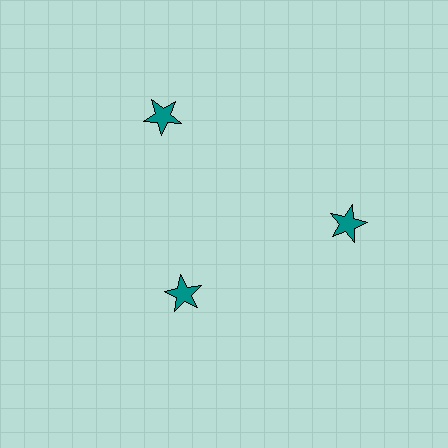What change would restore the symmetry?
The symmetry would be restored by moving it outward, back onto the ring so that all 3 stars sit at equal angles and equal distance from the center.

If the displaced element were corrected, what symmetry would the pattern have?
It would have 3-fold rotational symmetry — the pattern would map onto itself every 120 degrees.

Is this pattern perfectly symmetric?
No. The 3 teal stars are arranged in a ring, but one element near the 7 o'clock position is pulled inward toward the center, breaking the 3-fold rotational symmetry.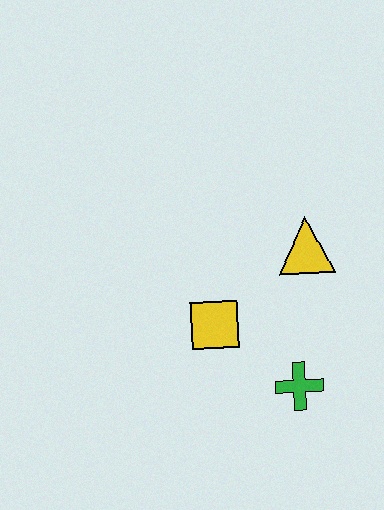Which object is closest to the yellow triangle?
The yellow square is closest to the yellow triangle.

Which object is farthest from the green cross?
The yellow triangle is farthest from the green cross.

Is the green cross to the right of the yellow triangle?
No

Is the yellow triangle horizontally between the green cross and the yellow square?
No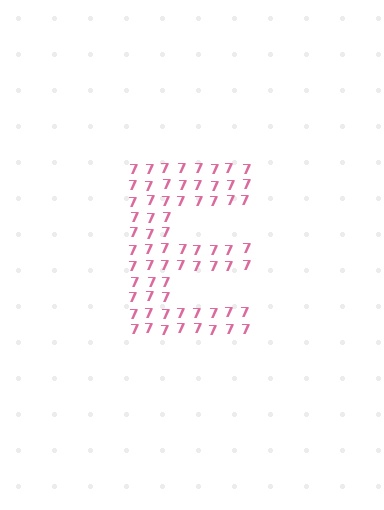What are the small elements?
The small elements are digit 7's.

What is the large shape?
The large shape is the letter E.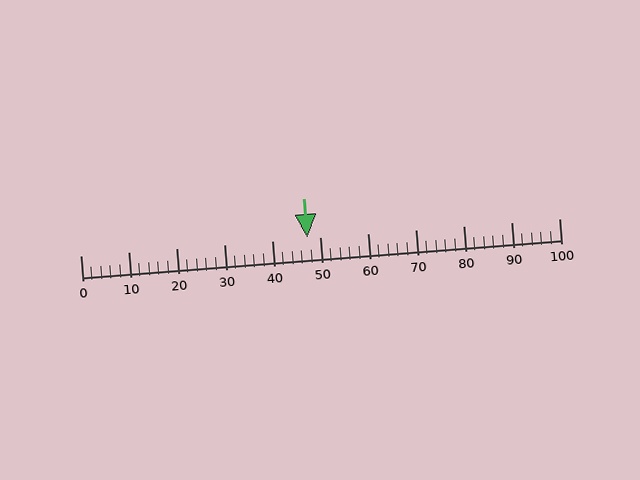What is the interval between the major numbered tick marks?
The major tick marks are spaced 10 units apart.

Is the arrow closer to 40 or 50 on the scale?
The arrow is closer to 50.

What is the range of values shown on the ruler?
The ruler shows values from 0 to 100.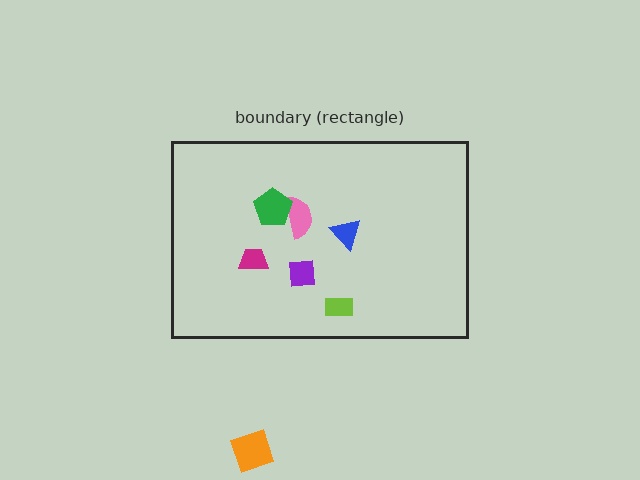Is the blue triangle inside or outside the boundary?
Inside.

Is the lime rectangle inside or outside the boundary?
Inside.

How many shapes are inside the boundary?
6 inside, 1 outside.